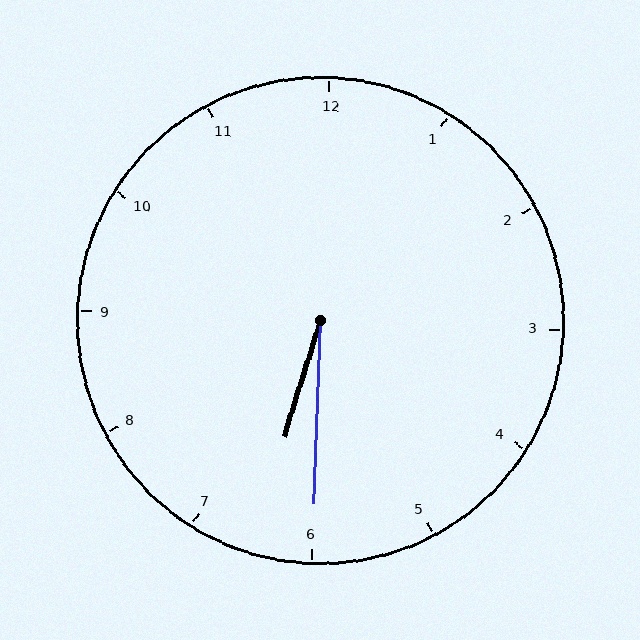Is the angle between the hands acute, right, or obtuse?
It is acute.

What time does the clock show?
6:30.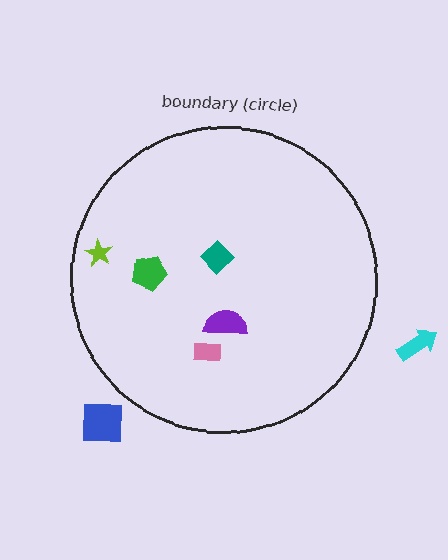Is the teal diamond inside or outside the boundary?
Inside.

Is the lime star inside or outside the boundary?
Inside.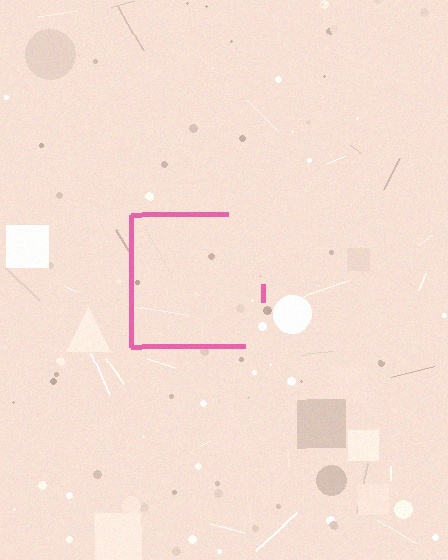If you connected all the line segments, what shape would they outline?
They would outline a square.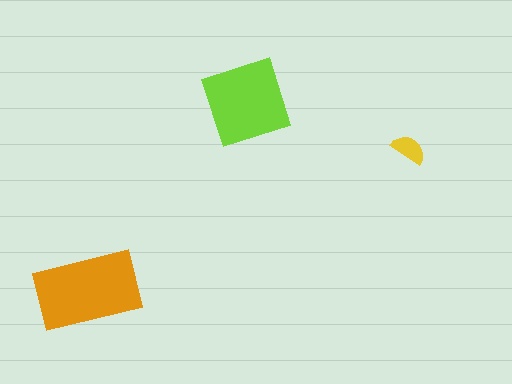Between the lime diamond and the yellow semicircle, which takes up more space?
The lime diamond.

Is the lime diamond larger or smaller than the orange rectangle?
Smaller.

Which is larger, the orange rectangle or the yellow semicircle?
The orange rectangle.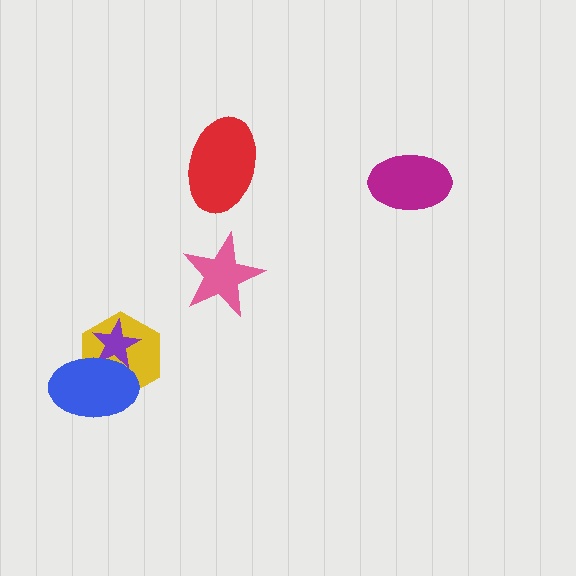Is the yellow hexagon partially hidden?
Yes, it is partially covered by another shape.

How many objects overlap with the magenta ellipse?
0 objects overlap with the magenta ellipse.